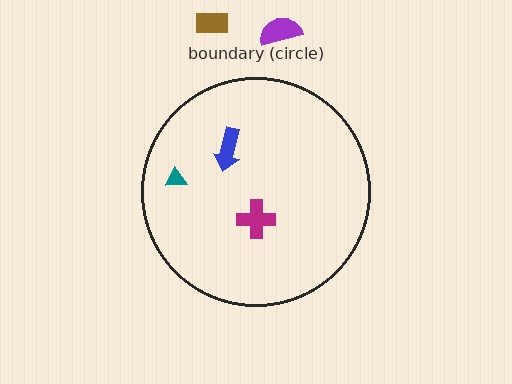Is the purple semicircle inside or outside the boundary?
Outside.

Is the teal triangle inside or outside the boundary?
Inside.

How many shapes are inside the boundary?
3 inside, 2 outside.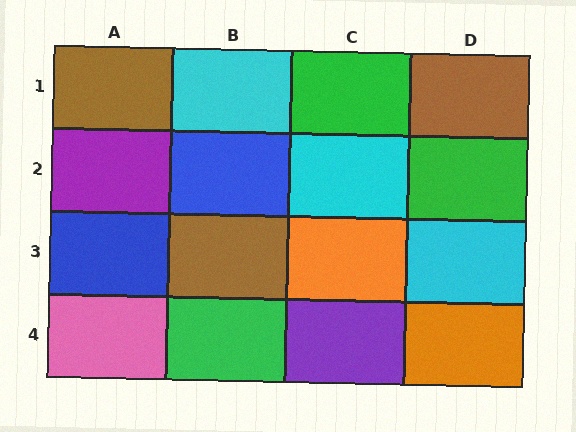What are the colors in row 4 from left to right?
Pink, green, purple, orange.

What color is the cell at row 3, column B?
Brown.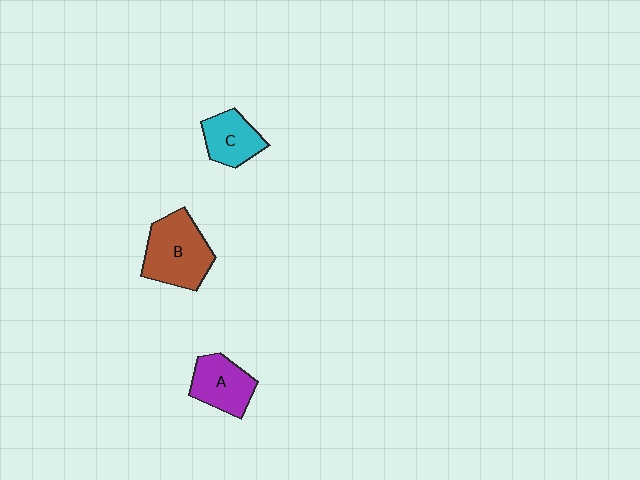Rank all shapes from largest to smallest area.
From largest to smallest: B (brown), A (purple), C (cyan).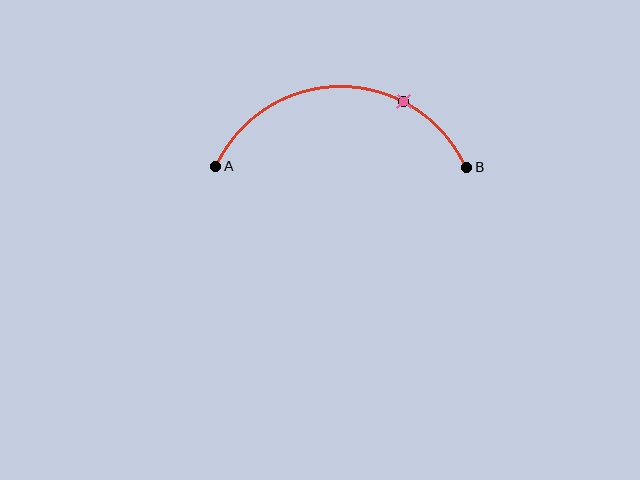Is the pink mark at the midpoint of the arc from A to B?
No. The pink mark lies on the arc but is closer to endpoint B. The arc midpoint would be at the point on the curve equidistant along the arc from both A and B.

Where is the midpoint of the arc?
The arc midpoint is the point on the curve farthest from the straight line joining A and B. It sits above that line.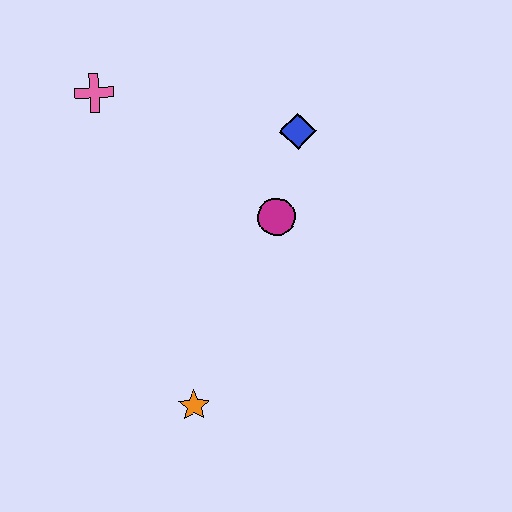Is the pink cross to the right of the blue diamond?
No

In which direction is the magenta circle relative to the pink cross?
The magenta circle is to the right of the pink cross.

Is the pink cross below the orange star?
No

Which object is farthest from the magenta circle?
The pink cross is farthest from the magenta circle.